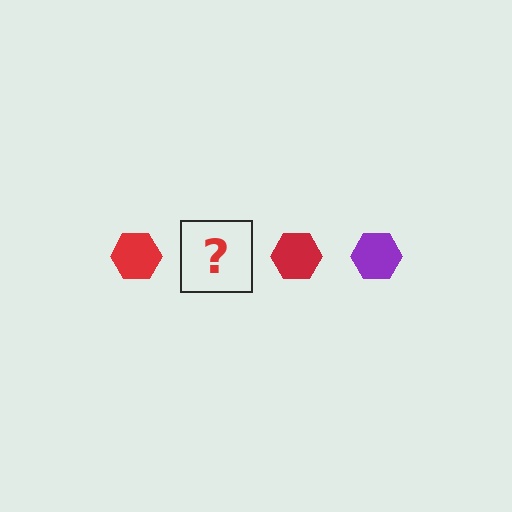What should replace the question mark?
The question mark should be replaced with a purple hexagon.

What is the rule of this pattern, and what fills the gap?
The rule is that the pattern cycles through red, purple hexagons. The gap should be filled with a purple hexagon.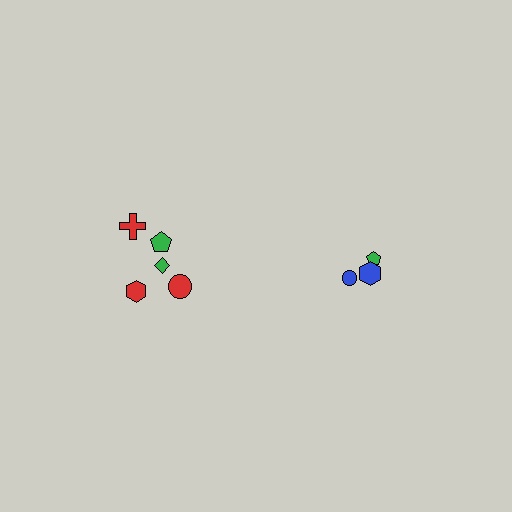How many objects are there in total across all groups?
There are 8 objects.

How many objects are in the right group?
There are 3 objects.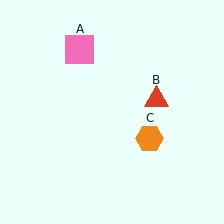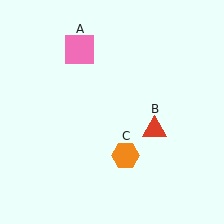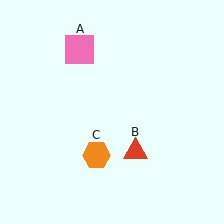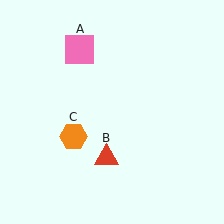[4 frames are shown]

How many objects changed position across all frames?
2 objects changed position: red triangle (object B), orange hexagon (object C).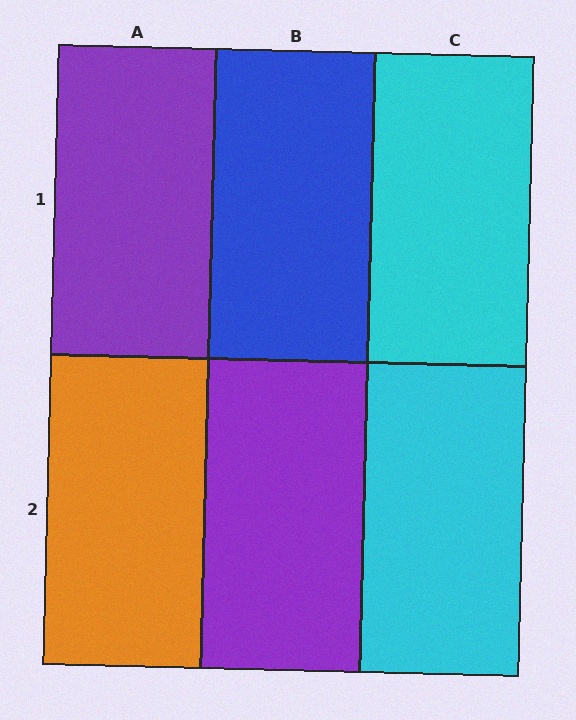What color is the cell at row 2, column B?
Purple.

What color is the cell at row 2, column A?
Orange.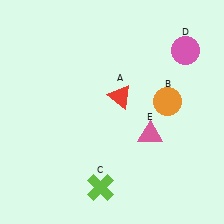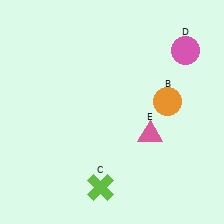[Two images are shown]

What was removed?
The red triangle (A) was removed in Image 2.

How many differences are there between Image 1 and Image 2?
There is 1 difference between the two images.